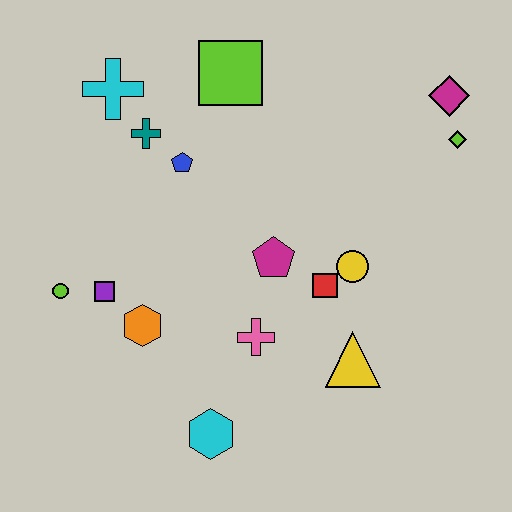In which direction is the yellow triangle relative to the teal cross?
The yellow triangle is below the teal cross.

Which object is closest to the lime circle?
The purple square is closest to the lime circle.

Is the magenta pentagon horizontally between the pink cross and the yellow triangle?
Yes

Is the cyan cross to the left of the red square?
Yes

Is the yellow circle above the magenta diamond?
No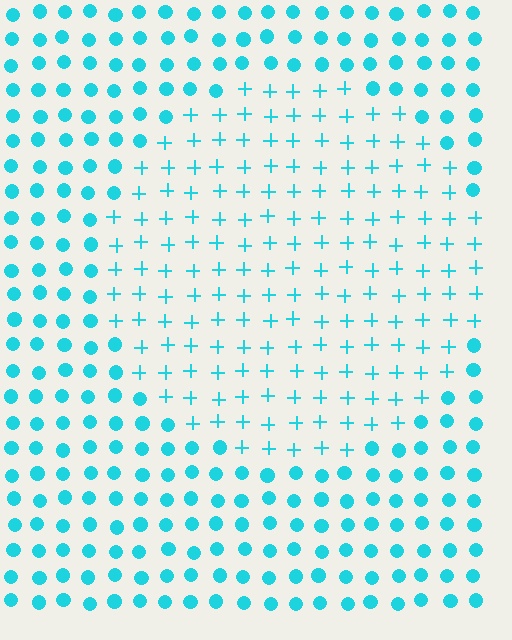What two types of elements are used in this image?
The image uses plus signs inside the circle region and circles outside it.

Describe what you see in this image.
The image is filled with small cyan elements arranged in a uniform grid. A circle-shaped region contains plus signs, while the surrounding area contains circles. The boundary is defined purely by the change in element shape.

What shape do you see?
I see a circle.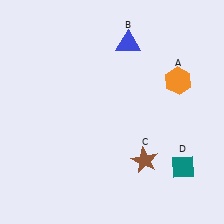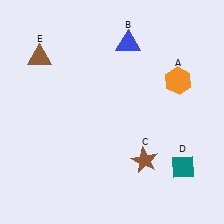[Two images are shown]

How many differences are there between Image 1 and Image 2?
There is 1 difference between the two images.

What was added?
A brown triangle (E) was added in Image 2.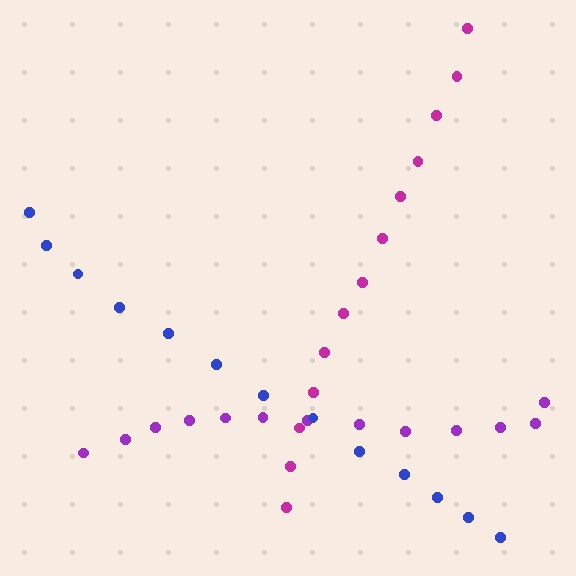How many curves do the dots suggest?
There are 3 distinct paths.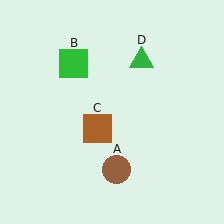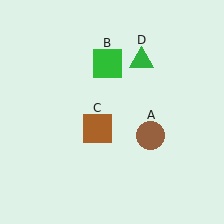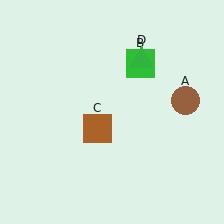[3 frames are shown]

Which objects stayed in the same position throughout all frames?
Brown square (object C) and green triangle (object D) remained stationary.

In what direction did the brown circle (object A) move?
The brown circle (object A) moved up and to the right.